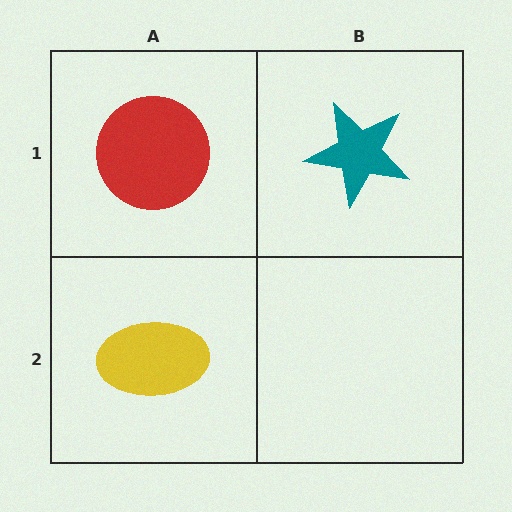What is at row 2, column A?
A yellow ellipse.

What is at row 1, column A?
A red circle.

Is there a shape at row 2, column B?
No, that cell is empty.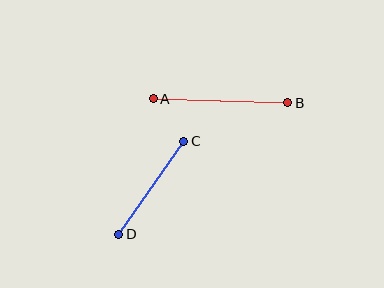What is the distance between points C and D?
The distance is approximately 113 pixels.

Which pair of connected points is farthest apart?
Points A and B are farthest apart.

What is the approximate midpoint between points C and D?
The midpoint is at approximately (151, 188) pixels.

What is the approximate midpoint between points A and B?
The midpoint is at approximately (220, 101) pixels.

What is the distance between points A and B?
The distance is approximately 134 pixels.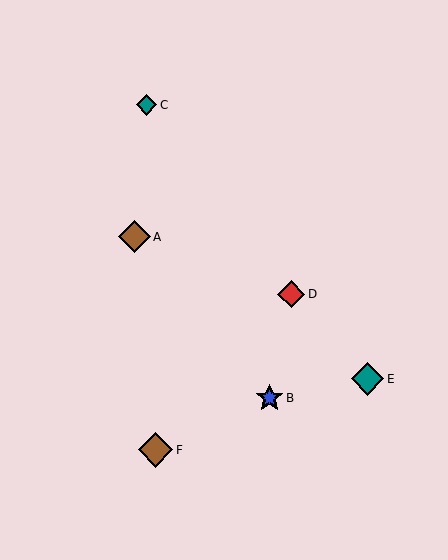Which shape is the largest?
The brown diamond (labeled F) is the largest.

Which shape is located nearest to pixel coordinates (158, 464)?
The brown diamond (labeled F) at (156, 450) is nearest to that location.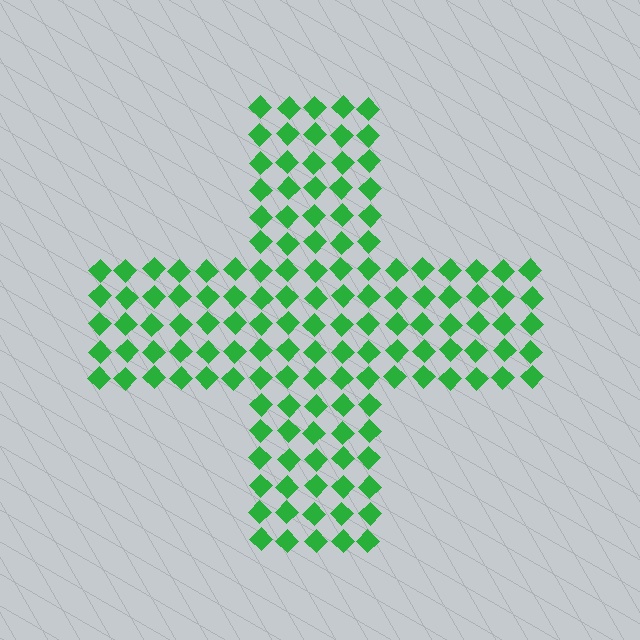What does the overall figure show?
The overall figure shows a cross.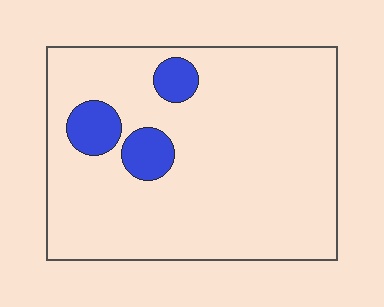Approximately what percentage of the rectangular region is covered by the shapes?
Approximately 10%.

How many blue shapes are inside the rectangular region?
3.